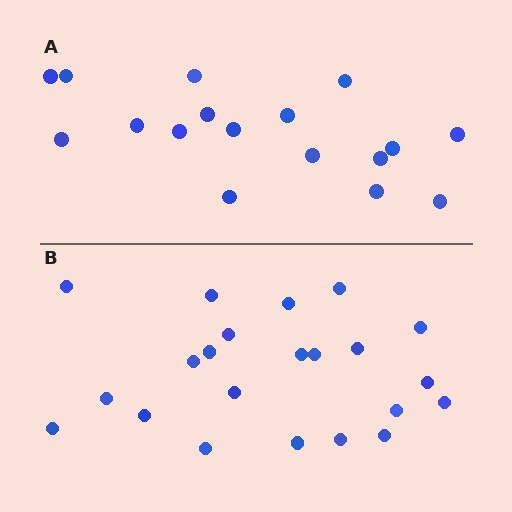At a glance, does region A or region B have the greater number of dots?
Region B (the bottom region) has more dots.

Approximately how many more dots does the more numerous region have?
Region B has about 5 more dots than region A.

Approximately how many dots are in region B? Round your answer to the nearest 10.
About 20 dots. (The exact count is 22, which rounds to 20.)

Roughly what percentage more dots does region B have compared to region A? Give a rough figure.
About 30% more.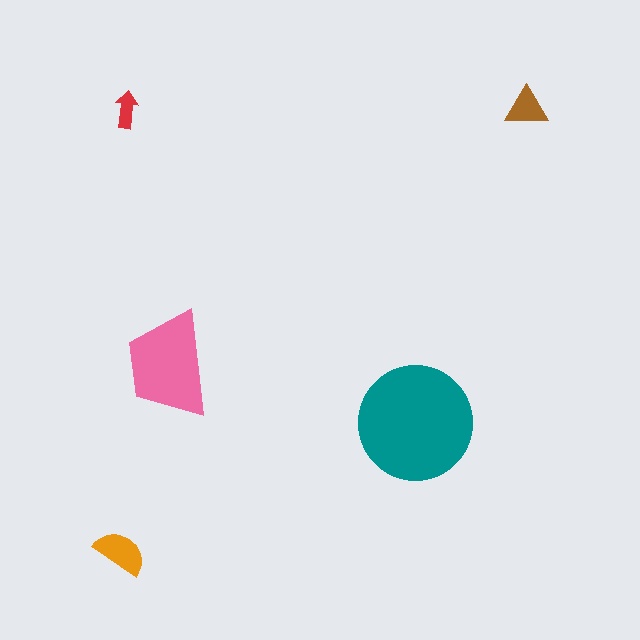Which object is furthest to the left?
The orange semicircle is leftmost.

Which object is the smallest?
The red arrow.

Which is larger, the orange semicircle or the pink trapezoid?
The pink trapezoid.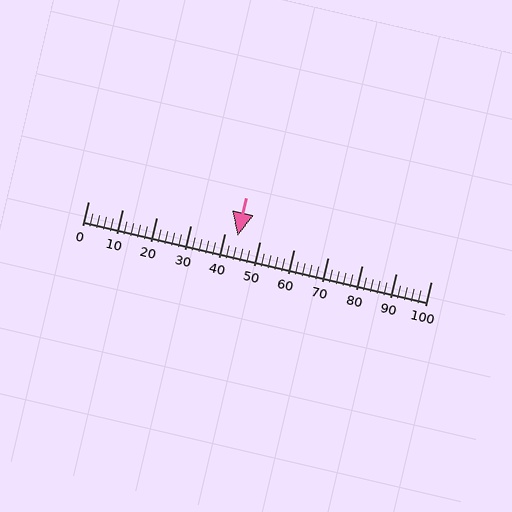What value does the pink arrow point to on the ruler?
The pink arrow points to approximately 44.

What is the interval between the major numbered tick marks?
The major tick marks are spaced 10 units apart.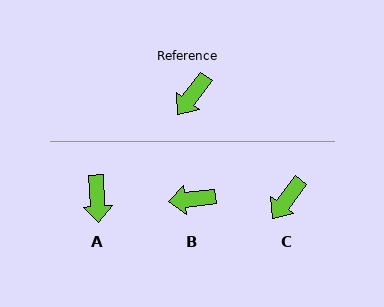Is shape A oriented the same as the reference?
No, it is off by about 40 degrees.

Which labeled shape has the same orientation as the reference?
C.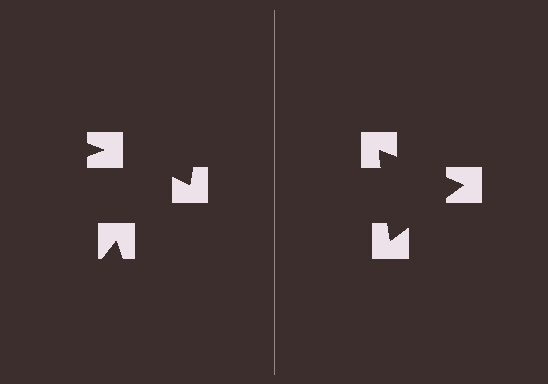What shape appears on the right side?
An illusory triangle.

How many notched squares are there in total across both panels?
6 — 3 on each side.